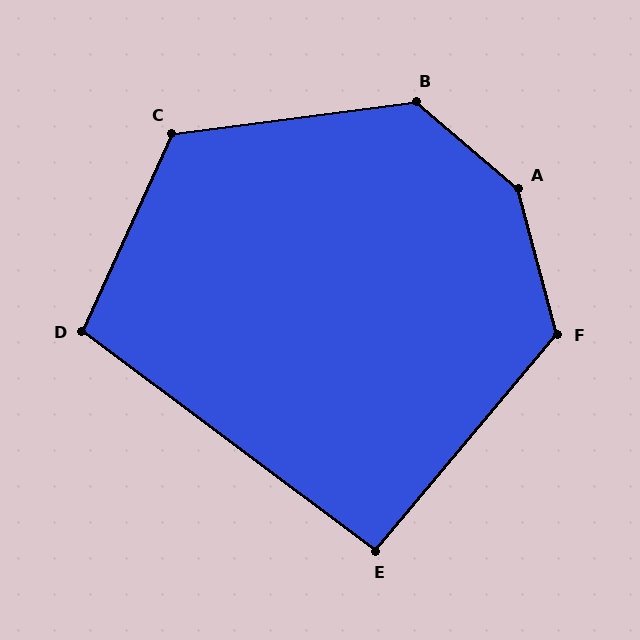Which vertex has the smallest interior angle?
E, at approximately 93 degrees.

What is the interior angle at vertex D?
Approximately 103 degrees (obtuse).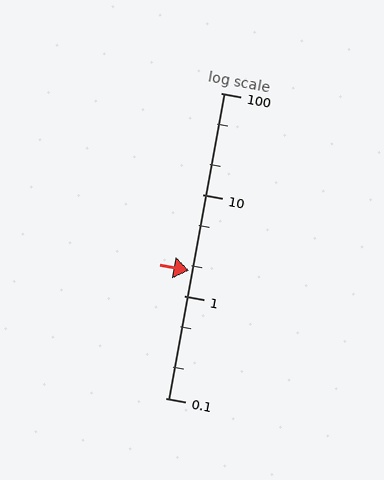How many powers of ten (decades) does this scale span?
The scale spans 3 decades, from 0.1 to 100.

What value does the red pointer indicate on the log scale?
The pointer indicates approximately 1.8.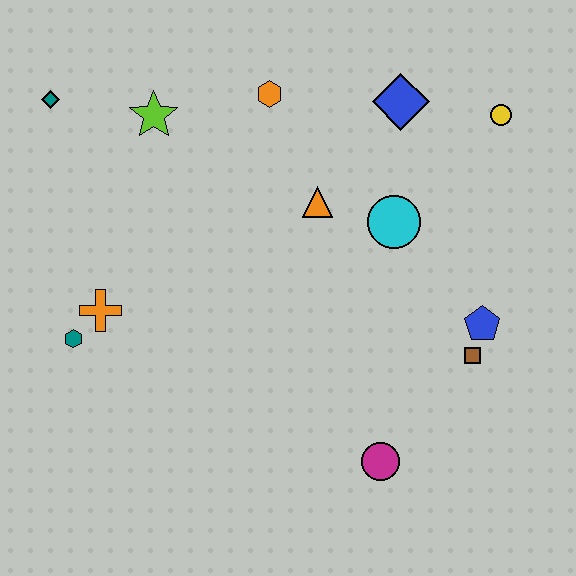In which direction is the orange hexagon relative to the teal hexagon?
The orange hexagon is above the teal hexagon.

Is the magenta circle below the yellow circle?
Yes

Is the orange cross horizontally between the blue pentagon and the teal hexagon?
Yes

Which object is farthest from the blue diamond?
The teal hexagon is farthest from the blue diamond.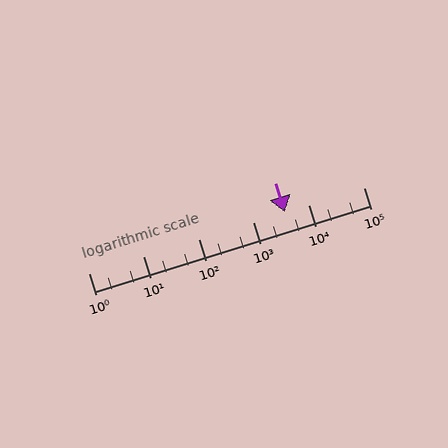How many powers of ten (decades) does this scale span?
The scale spans 5 decades, from 1 to 100000.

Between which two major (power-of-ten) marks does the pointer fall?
The pointer is between 1000 and 10000.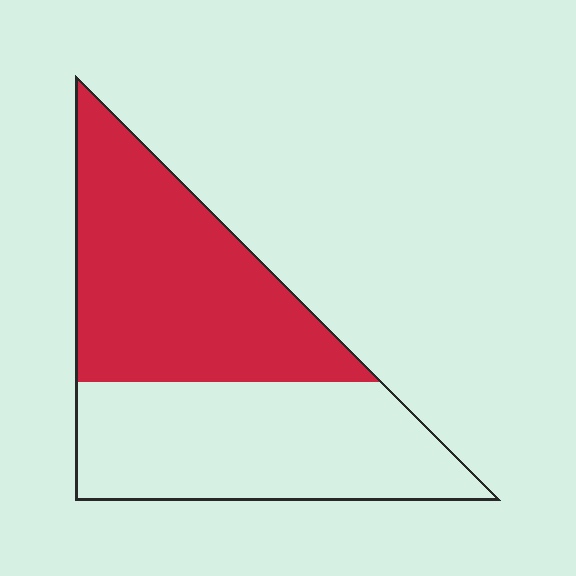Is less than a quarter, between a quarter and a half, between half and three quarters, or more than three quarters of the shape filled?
Between half and three quarters.